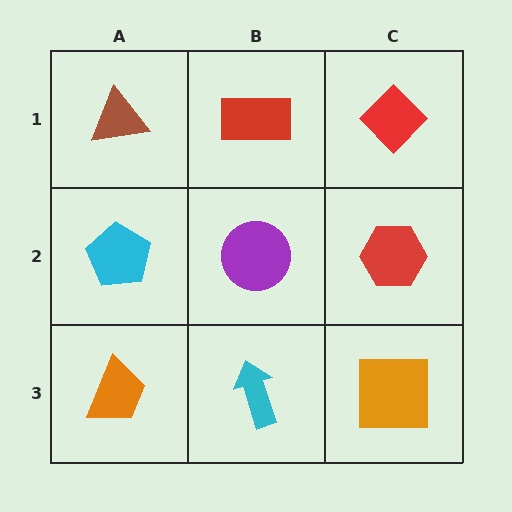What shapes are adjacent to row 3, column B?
A purple circle (row 2, column B), an orange trapezoid (row 3, column A), an orange square (row 3, column C).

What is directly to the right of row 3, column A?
A cyan arrow.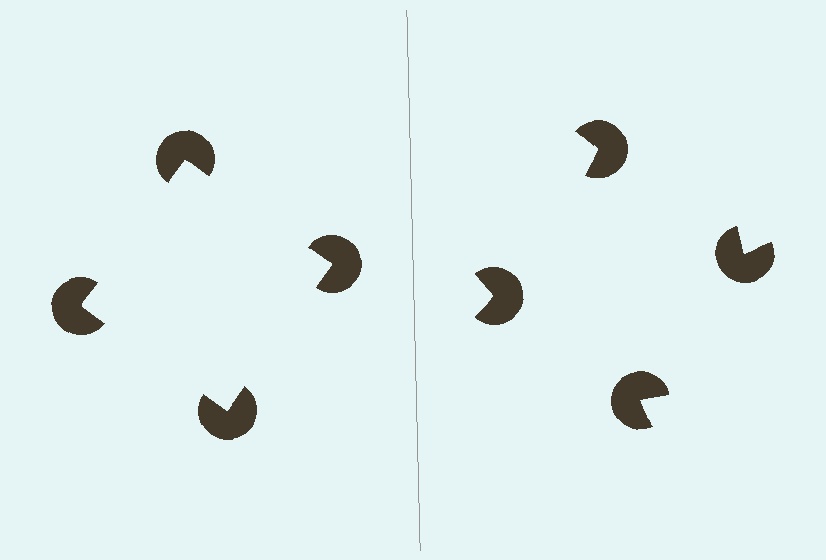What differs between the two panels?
The pac-man discs are positioned identically on both sides; only the wedge orientations differ. On the left they align to a square; on the right they are misaligned.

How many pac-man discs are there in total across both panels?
8 — 4 on each side.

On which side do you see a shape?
An illusory square appears on the left side. On the right side the wedge cuts are rotated, so no coherent shape forms.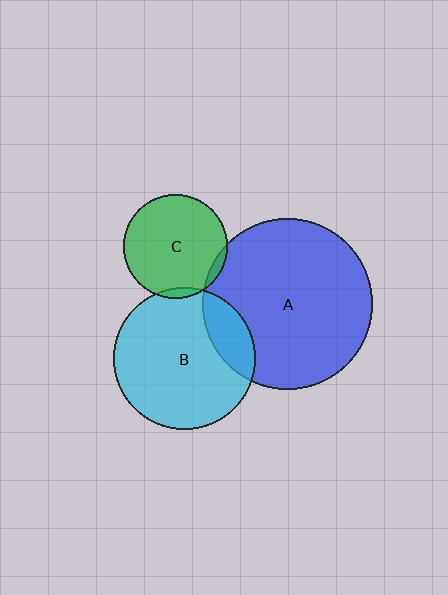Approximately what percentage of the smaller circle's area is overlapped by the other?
Approximately 15%.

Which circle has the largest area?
Circle A (blue).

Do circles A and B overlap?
Yes.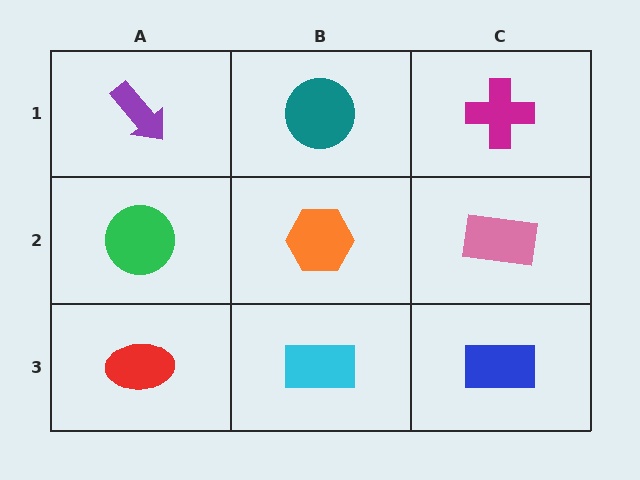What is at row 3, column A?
A red ellipse.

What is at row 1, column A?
A purple arrow.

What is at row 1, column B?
A teal circle.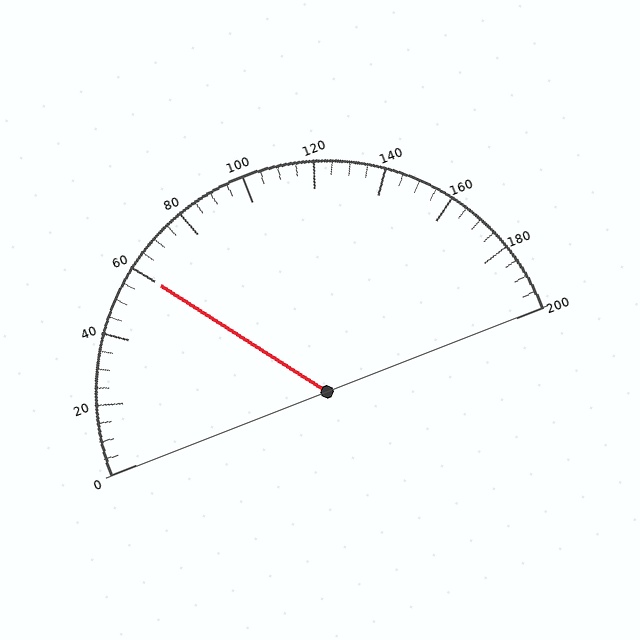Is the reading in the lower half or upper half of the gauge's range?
The reading is in the lower half of the range (0 to 200).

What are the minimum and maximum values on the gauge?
The gauge ranges from 0 to 200.